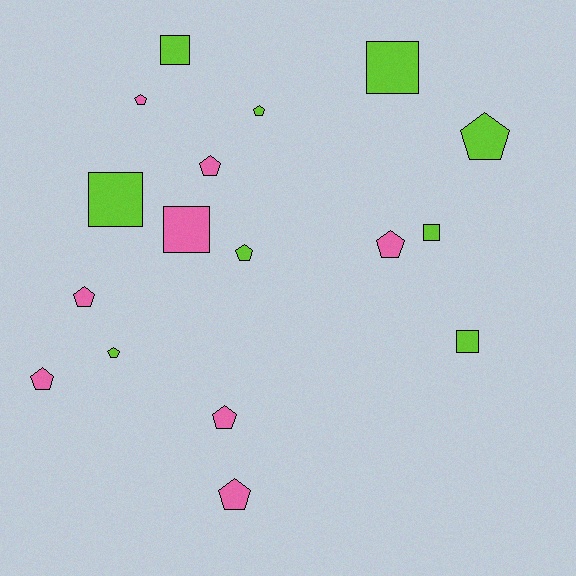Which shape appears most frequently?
Pentagon, with 11 objects.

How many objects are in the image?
There are 17 objects.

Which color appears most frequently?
Lime, with 9 objects.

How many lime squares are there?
There are 5 lime squares.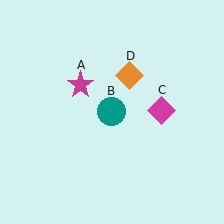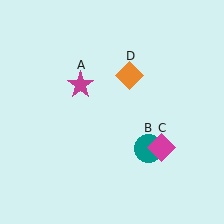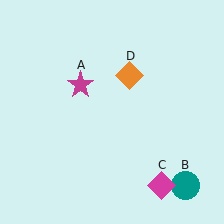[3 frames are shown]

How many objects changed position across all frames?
2 objects changed position: teal circle (object B), magenta diamond (object C).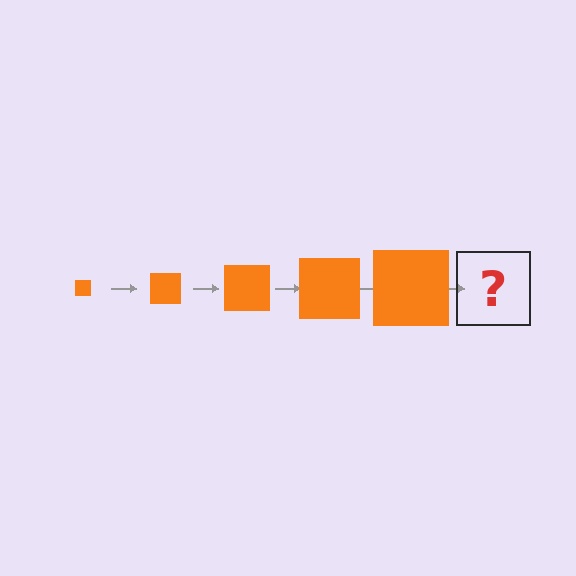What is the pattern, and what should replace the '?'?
The pattern is that the square gets progressively larger each step. The '?' should be an orange square, larger than the previous one.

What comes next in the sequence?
The next element should be an orange square, larger than the previous one.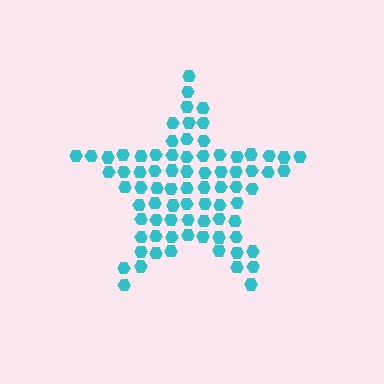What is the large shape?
The large shape is a star.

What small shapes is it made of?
It is made of small hexagons.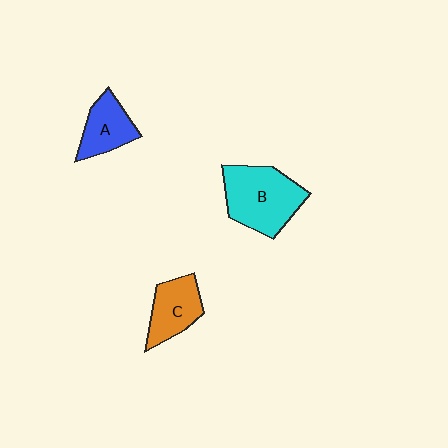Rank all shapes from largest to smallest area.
From largest to smallest: B (cyan), C (orange), A (blue).